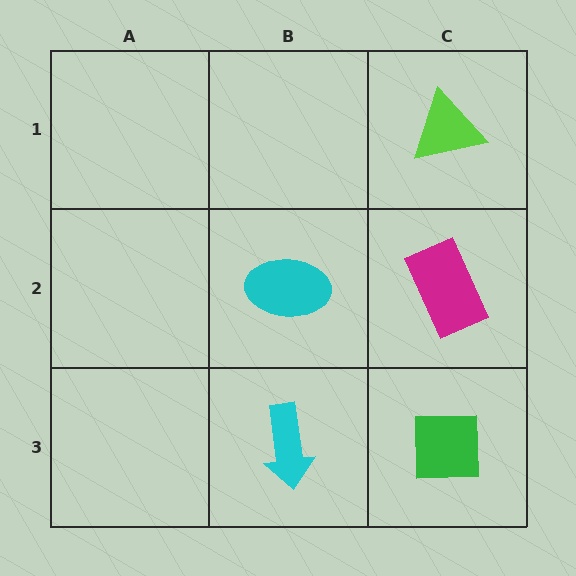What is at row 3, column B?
A cyan arrow.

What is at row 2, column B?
A cyan ellipse.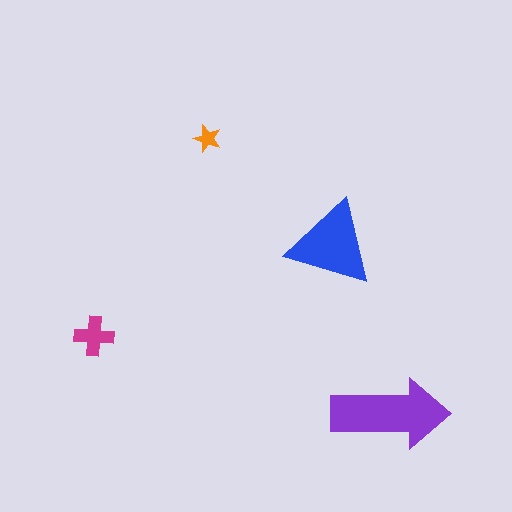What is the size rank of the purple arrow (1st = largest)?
1st.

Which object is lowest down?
The purple arrow is bottommost.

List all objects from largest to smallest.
The purple arrow, the blue triangle, the magenta cross, the orange star.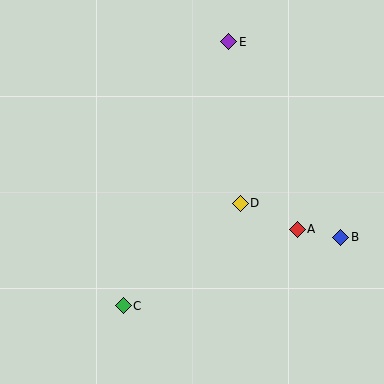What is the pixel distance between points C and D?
The distance between C and D is 156 pixels.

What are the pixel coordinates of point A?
Point A is at (297, 229).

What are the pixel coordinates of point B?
Point B is at (341, 237).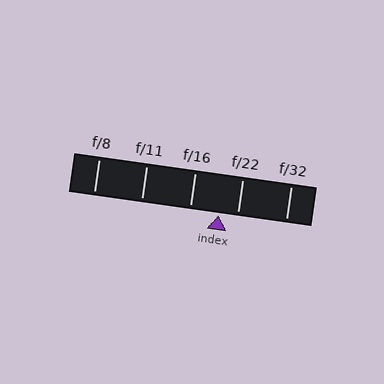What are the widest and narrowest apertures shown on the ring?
The widest aperture shown is f/8 and the narrowest is f/32.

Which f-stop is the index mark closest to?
The index mark is closest to f/22.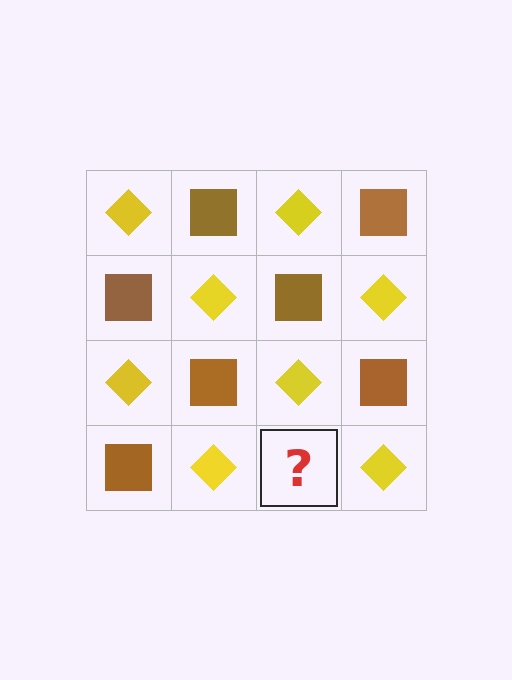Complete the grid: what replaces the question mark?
The question mark should be replaced with a brown square.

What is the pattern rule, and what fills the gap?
The rule is that it alternates yellow diamond and brown square in a checkerboard pattern. The gap should be filled with a brown square.